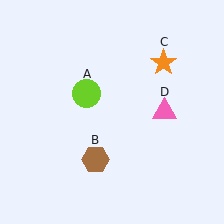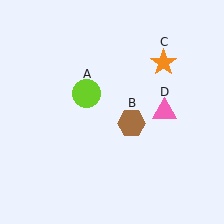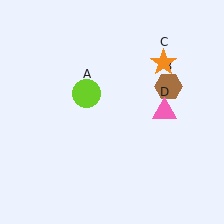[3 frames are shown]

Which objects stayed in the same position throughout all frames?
Lime circle (object A) and orange star (object C) and pink triangle (object D) remained stationary.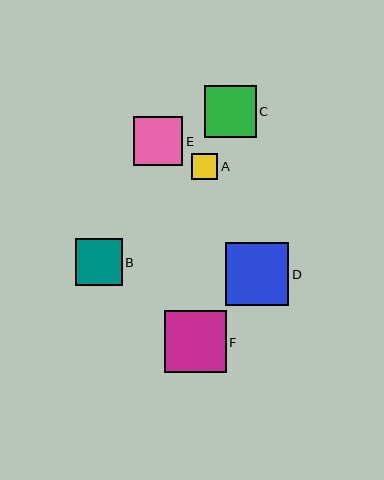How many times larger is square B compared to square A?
Square B is approximately 1.8 times the size of square A.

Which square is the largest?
Square D is the largest with a size of approximately 63 pixels.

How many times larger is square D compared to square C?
Square D is approximately 1.2 times the size of square C.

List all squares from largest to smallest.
From largest to smallest: D, F, C, E, B, A.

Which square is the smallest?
Square A is the smallest with a size of approximately 26 pixels.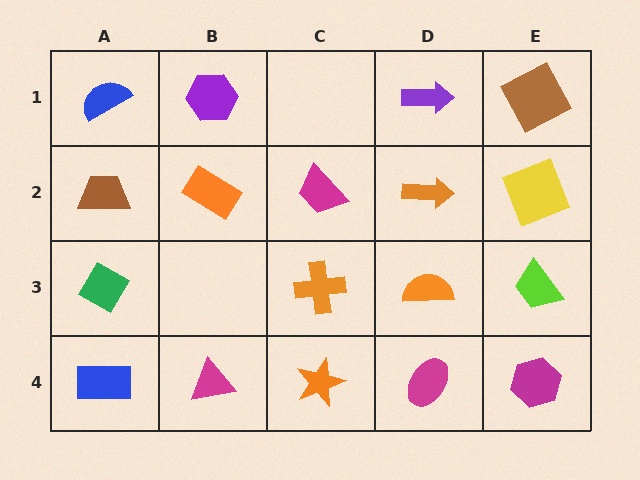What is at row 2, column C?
A magenta trapezoid.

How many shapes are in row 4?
5 shapes.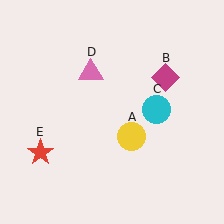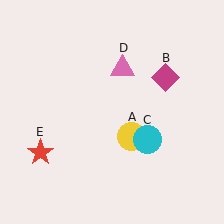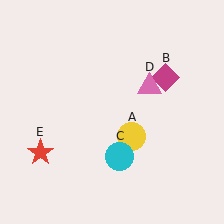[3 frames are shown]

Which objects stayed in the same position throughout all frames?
Yellow circle (object A) and magenta diamond (object B) and red star (object E) remained stationary.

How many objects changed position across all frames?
2 objects changed position: cyan circle (object C), pink triangle (object D).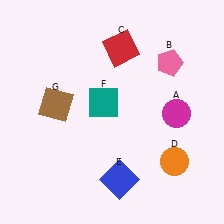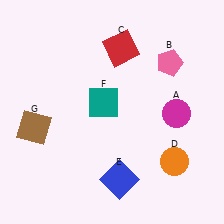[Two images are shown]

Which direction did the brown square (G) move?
The brown square (G) moved down.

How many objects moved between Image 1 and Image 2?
1 object moved between the two images.